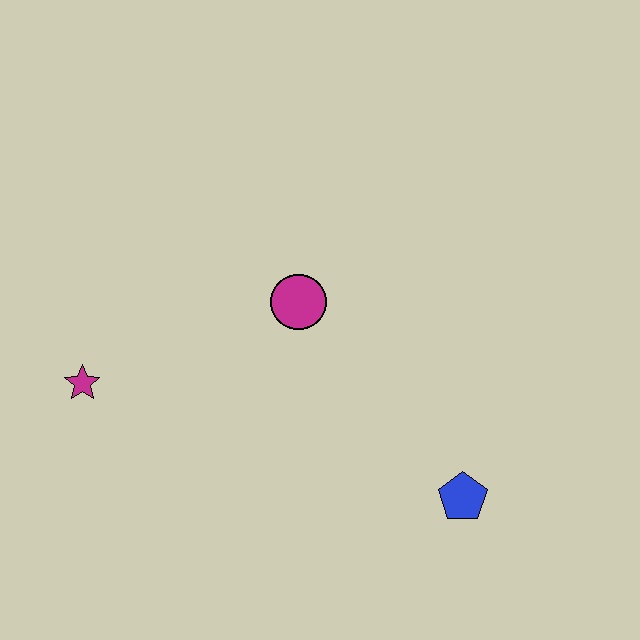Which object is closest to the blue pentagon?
The magenta circle is closest to the blue pentagon.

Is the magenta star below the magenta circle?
Yes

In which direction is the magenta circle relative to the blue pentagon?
The magenta circle is above the blue pentagon.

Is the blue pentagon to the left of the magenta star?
No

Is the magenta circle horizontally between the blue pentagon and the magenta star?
Yes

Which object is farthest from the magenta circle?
The blue pentagon is farthest from the magenta circle.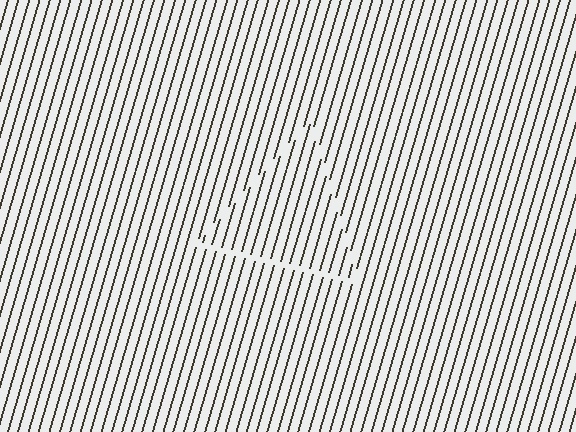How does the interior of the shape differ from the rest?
The interior of the shape contains the same grating, shifted by half a period — the contour is defined by the phase discontinuity where line-ends from the inner and outer gratings abut.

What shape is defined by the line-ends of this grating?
An illusory triangle. The interior of the shape contains the same grating, shifted by half a period — the contour is defined by the phase discontinuity where line-ends from the inner and outer gratings abut.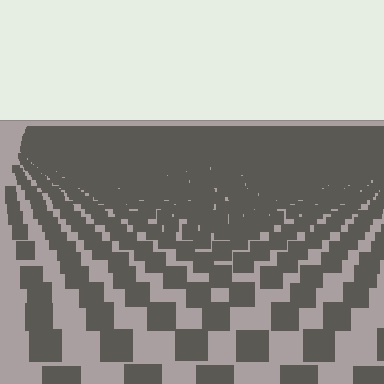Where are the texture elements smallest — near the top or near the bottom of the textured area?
Near the top.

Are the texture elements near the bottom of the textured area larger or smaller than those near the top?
Larger. Near the bottom, elements are closer to the viewer and appear at a bigger on-screen size.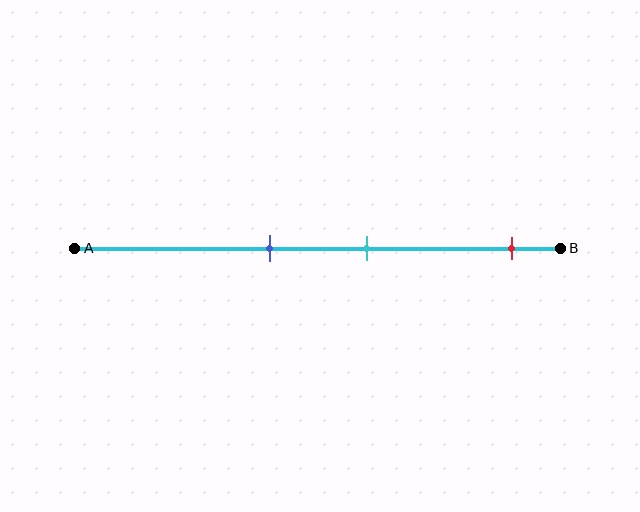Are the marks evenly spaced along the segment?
No, the marks are not evenly spaced.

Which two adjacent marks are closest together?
The blue and cyan marks are the closest adjacent pair.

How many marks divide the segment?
There are 3 marks dividing the segment.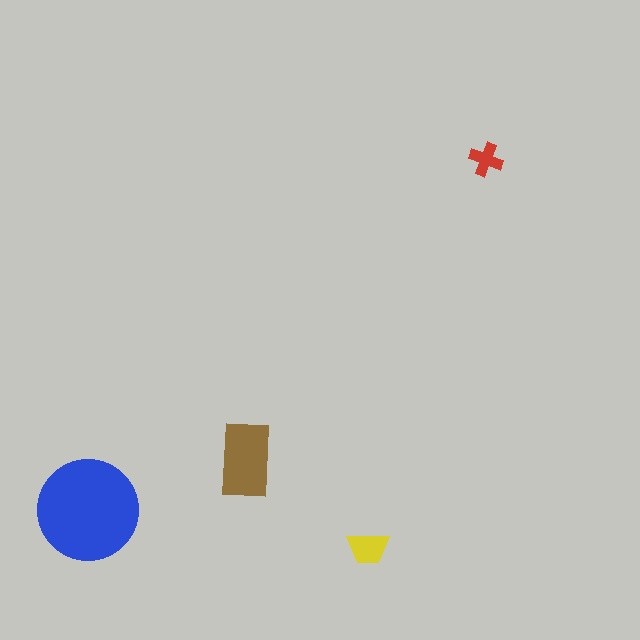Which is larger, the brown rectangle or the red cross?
The brown rectangle.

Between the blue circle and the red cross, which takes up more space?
The blue circle.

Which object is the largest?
The blue circle.